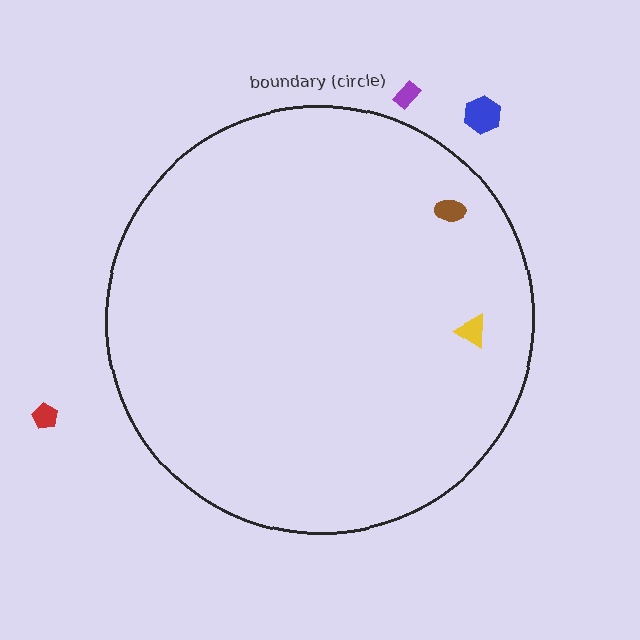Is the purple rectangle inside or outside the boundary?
Outside.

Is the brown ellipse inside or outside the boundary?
Inside.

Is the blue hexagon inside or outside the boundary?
Outside.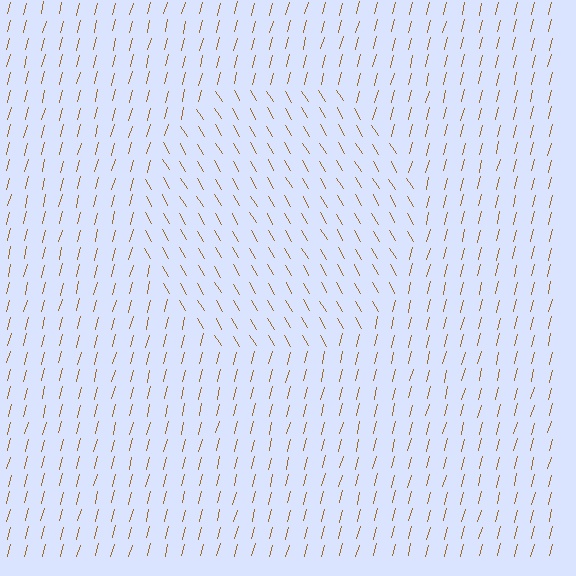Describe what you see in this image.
The image is filled with small brown line segments. A circle region in the image has lines oriented differently from the surrounding lines, creating a visible texture boundary.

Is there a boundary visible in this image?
Yes, there is a texture boundary formed by a change in line orientation.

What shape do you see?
I see a circle.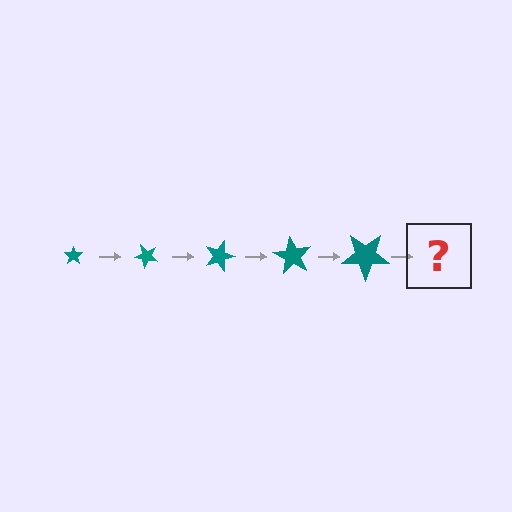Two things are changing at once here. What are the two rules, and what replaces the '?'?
The two rules are that the star grows larger each step and it rotates 45 degrees each step. The '?' should be a star, larger than the previous one and rotated 225 degrees from the start.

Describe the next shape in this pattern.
It should be a star, larger than the previous one and rotated 225 degrees from the start.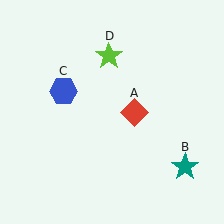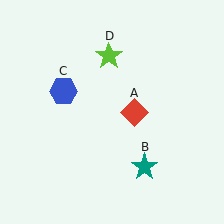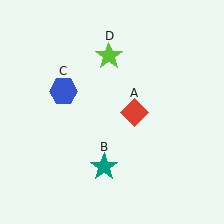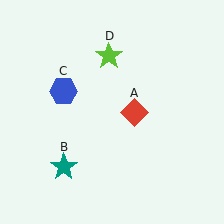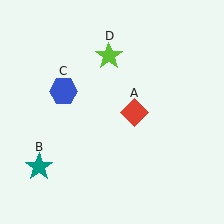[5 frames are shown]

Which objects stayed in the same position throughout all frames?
Red diamond (object A) and blue hexagon (object C) and lime star (object D) remained stationary.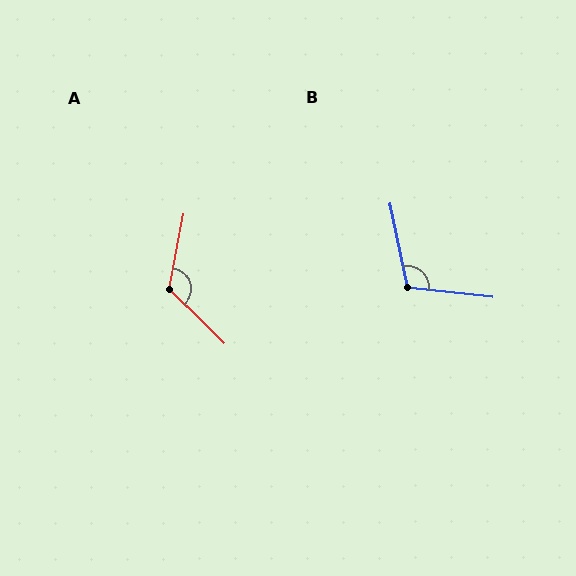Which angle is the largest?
A, at approximately 125 degrees.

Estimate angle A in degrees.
Approximately 125 degrees.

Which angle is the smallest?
B, at approximately 108 degrees.